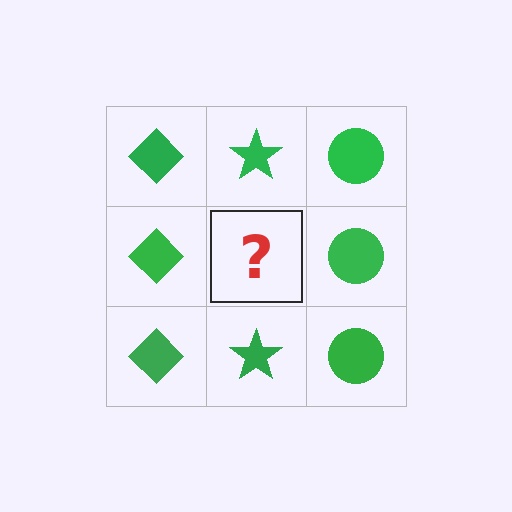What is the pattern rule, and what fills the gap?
The rule is that each column has a consistent shape. The gap should be filled with a green star.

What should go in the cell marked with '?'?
The missing cell should contain a green star.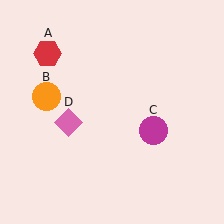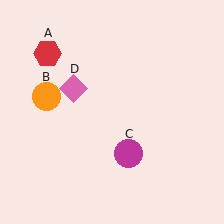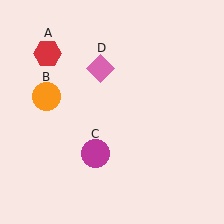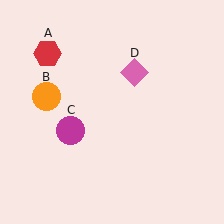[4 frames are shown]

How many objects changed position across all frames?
2 objects changed position: magenta circle (object C), pink diamond (object D).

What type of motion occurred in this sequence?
The magenta circle (object C), pink diamond (object D) rotated clockwise around the center of the scene.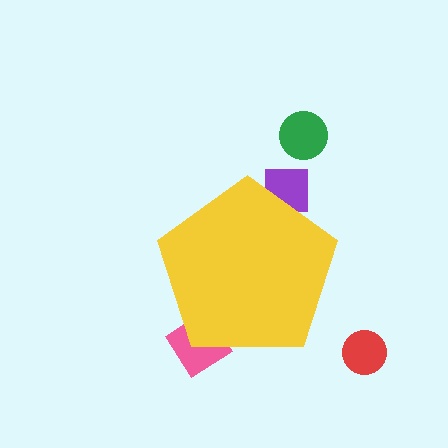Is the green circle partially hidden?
No, the green circle is fully visible.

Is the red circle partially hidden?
No, the red circle is fully visible.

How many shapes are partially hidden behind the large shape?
2 shapes are partially hidden.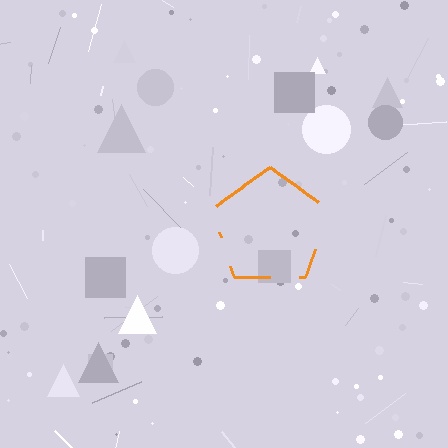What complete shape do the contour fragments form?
The contour fragments form a pentagon.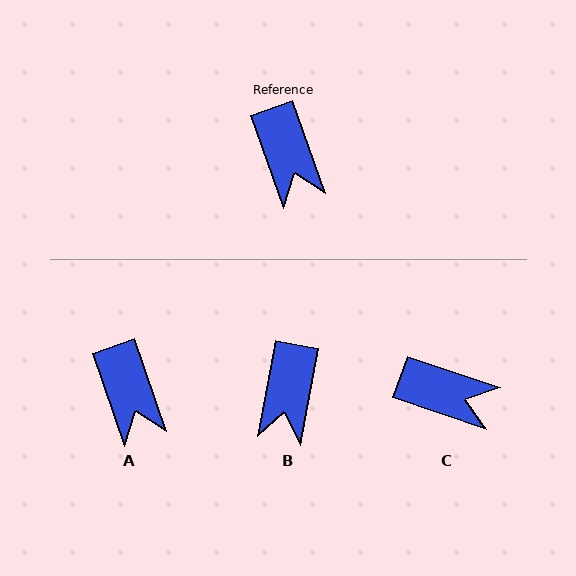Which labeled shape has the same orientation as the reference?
A.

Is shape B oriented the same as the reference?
No, it is off by about 30 degrees.